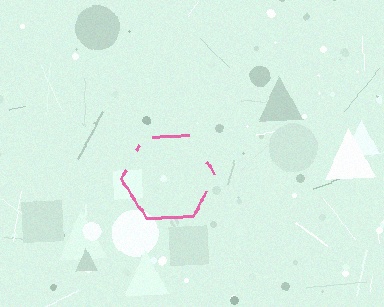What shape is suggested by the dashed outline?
The dashed outline suggests a hexagon.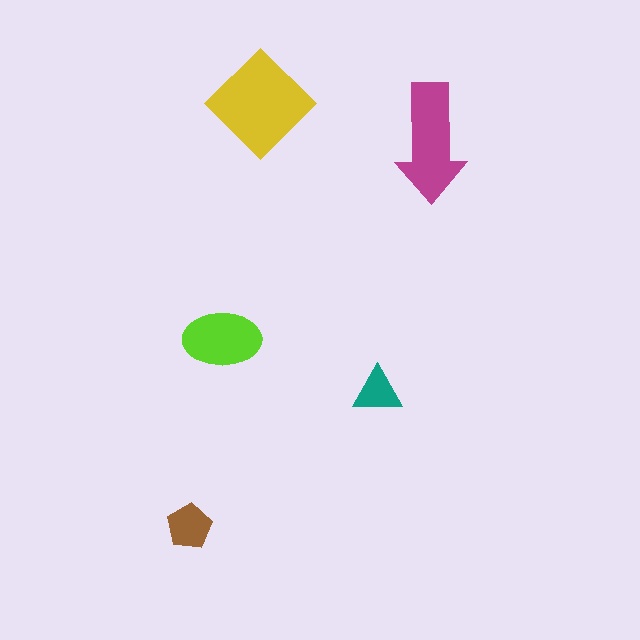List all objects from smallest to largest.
The teal triangle, the brown pentagon, the lime ellipse, the magenta arrow, the yellow diamond.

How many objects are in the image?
There are 5 objects in the image.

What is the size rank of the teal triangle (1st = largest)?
5th.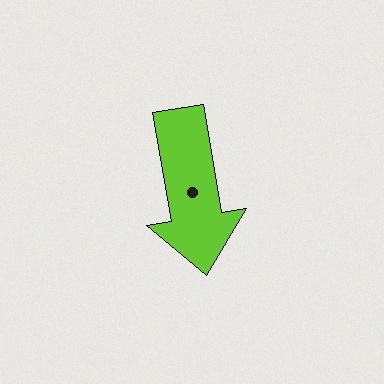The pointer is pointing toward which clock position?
Roughly 6 o'clock.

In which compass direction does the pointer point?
South.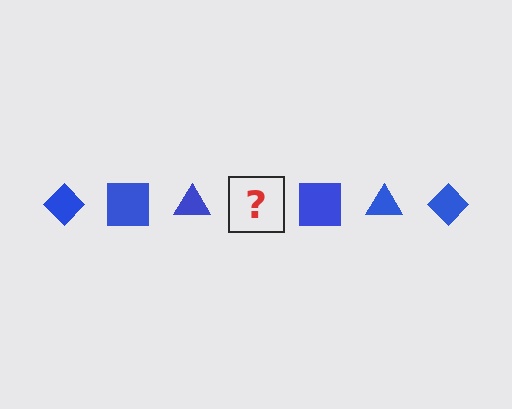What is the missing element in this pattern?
The missing element is a blue diamond.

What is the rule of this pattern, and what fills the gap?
The rule is that the pattern cycles through diamond, square, triangle shapes in blue. The gap should be filled with a blue diamond.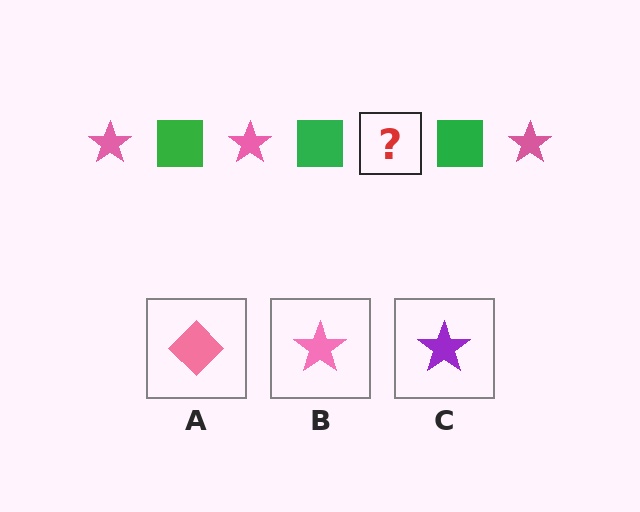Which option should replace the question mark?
Option B.